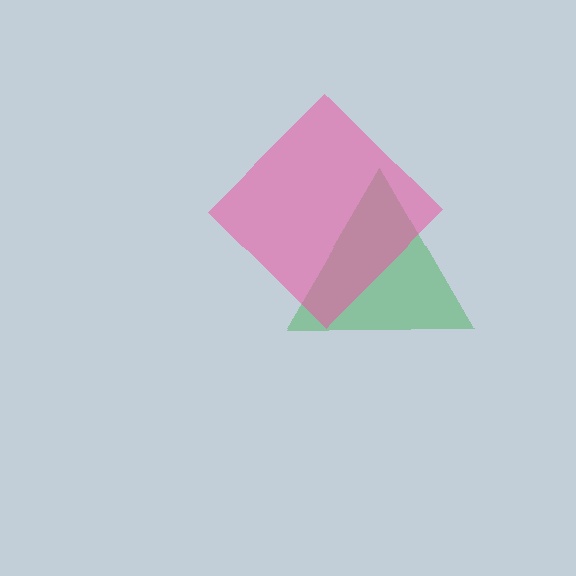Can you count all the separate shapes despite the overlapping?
Yes, there are 2 separate shapes.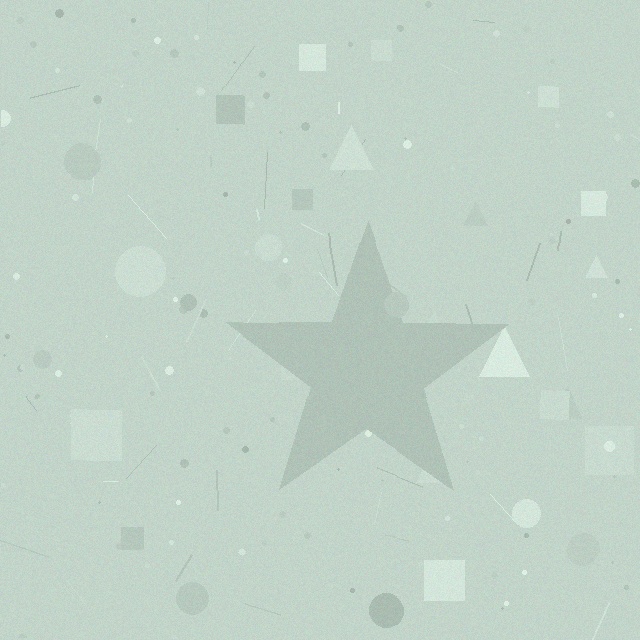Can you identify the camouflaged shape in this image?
The camouflaged shape is a star.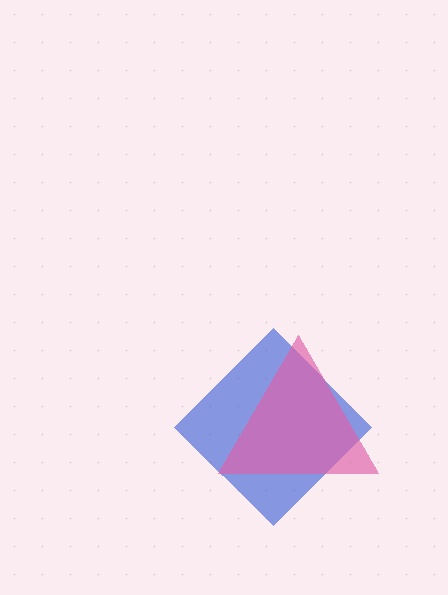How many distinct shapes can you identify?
There are 2 distinct shapes: a blue diamond, a pink triangle.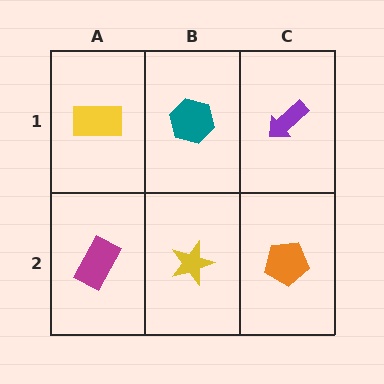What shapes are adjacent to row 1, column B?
A yellow star (row 2, column B), a yellow rectangle (row 1, column A), a purple arrow (row 1, column C).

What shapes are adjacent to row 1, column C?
An orange pentagon (row 2, column C), a teal hexagon (row 1, column B).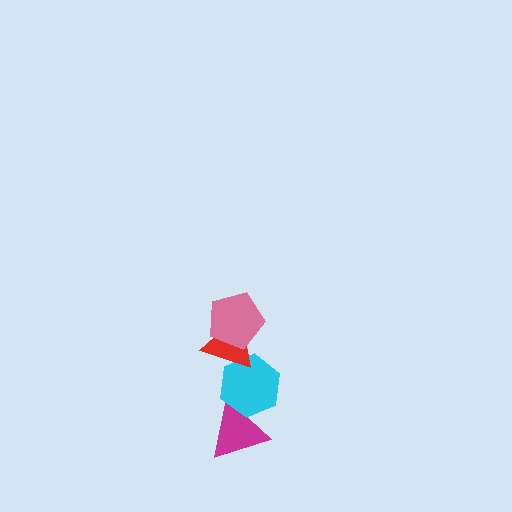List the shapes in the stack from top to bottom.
From top to bottom: the pink pentagon, the red triangle, the cyan hexagon, the magenta triangle.